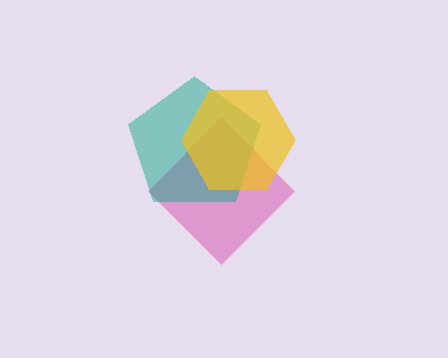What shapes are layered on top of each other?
The layered shapes are: a pink diamond, a teal pentagon, a yellow hexagon.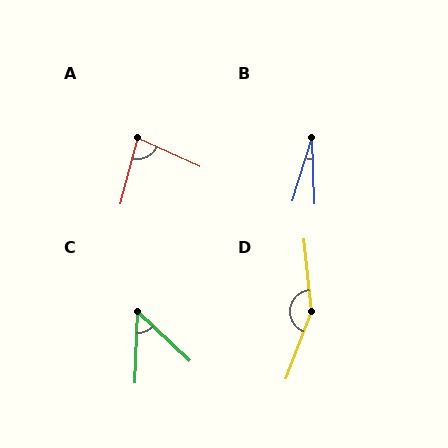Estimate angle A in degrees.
Approximately 80 degrees.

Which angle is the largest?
D, at approximately 153 degrees.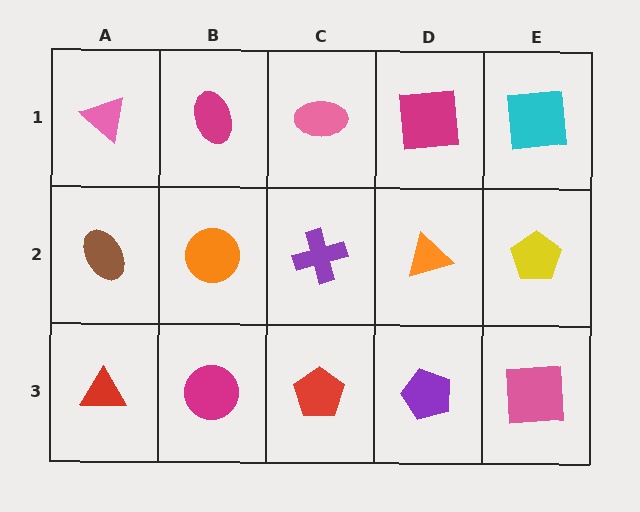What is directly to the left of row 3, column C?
A magenta circle.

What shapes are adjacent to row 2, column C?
A pink ellipse (row 1, column C), a red pentagon (row 3, column C), an orange circle (row 2, column B), an orange triangle (row 2, column D).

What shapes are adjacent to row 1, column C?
A purple cross (row 2, column C), a magenta ellipse (row 1, column B), a magenta square (row 1, column D).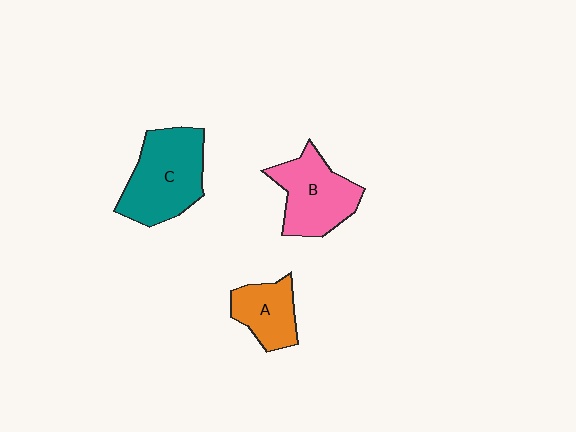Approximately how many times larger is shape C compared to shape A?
Approximately 1.7 times.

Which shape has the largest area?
Shape C (teal).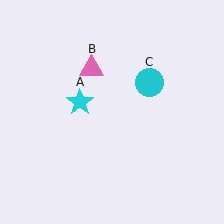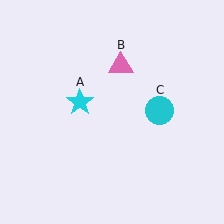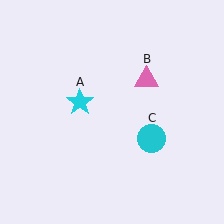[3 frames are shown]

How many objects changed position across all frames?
2 objects changed position: pink triangle (object B), cyan circle (object C).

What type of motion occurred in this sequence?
The pink triangle (object B), cyan circle (object C) rotated clockwise around the center of the scene.